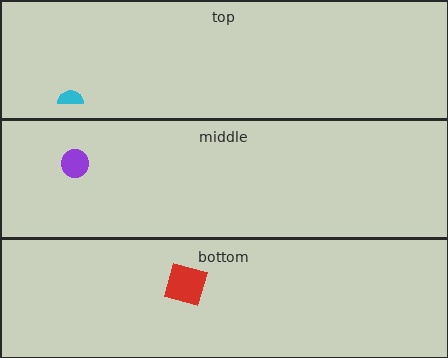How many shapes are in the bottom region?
1.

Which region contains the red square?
The bottom region.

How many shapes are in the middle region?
1.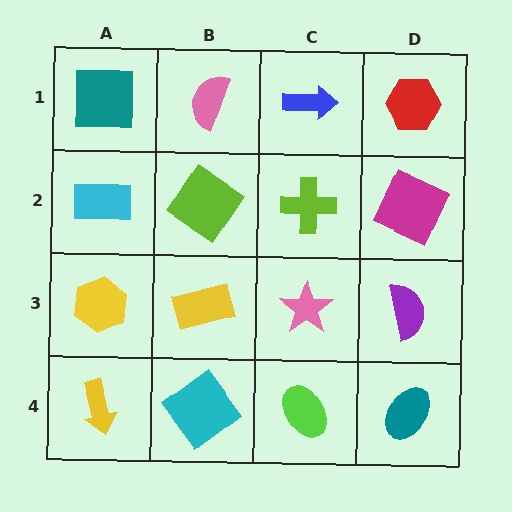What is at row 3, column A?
A yellow hexagon.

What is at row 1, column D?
A red hexagon.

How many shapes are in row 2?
4 shapes.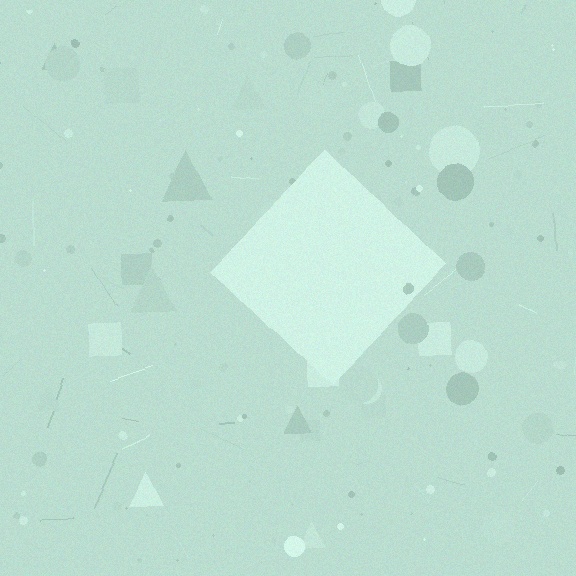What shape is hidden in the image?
A diamond is hidden in the image.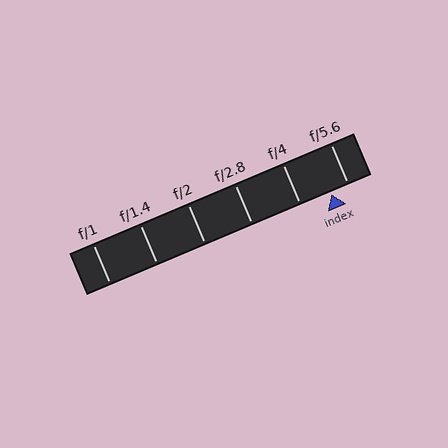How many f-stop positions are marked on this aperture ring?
There are 6 f-stop positions marked.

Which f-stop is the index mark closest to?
The index mark is closest to f/5.6.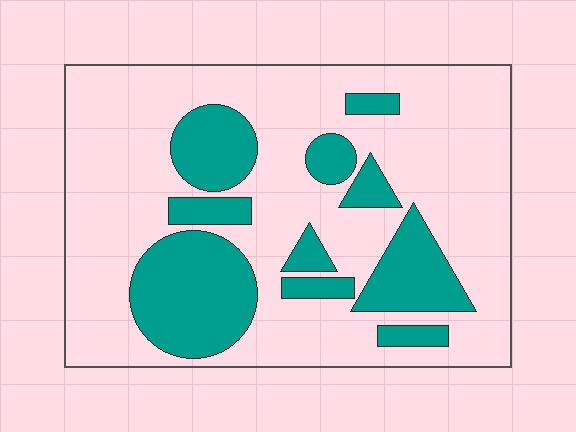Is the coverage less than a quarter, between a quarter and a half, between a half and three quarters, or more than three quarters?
Between a quarter and a half.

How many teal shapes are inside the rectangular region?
10.